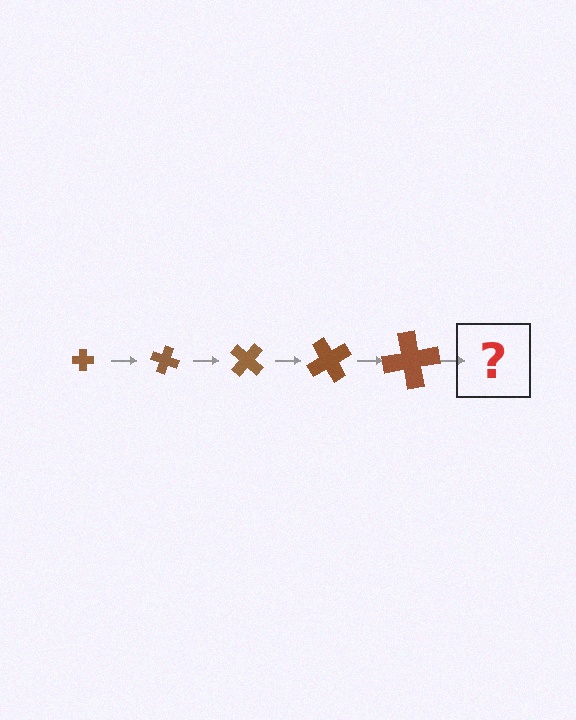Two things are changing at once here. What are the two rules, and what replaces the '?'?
The two rules are that the cross grows larger each step and it rotates 20 degrees each step. The '?' should be a cross, larger than the previous one and rotated 100 degrees from the start.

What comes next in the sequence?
The next element should be a cross, larger than the previous one and rotated 100 degrees from the start.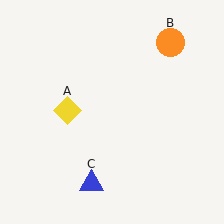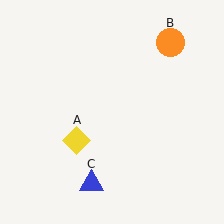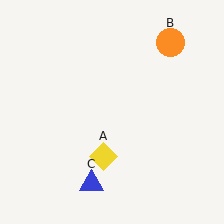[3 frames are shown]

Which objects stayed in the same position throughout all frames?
Orange circle (object B) and blue triangle (object C) remained stationary.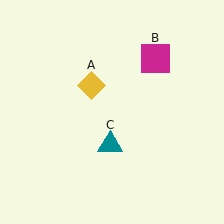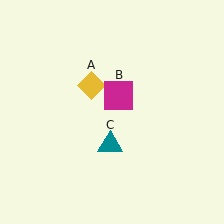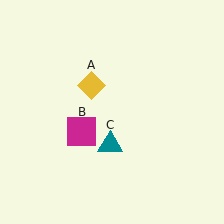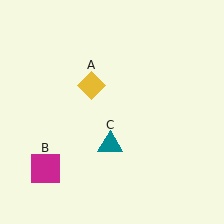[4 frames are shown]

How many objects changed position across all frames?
1 object changed position: magenta square (object B).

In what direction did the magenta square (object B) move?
The magenta square (object B) moved down and to the left.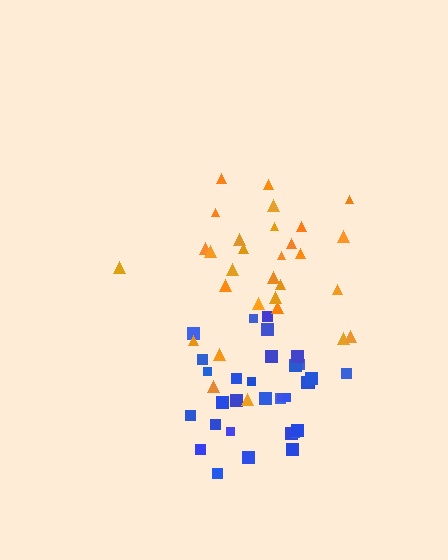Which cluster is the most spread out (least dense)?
Orange.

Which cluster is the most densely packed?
Blue.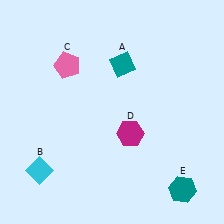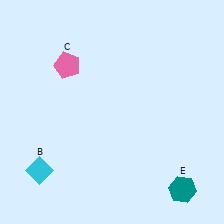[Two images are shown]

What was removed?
The magenta hexagon (D), the teal diamond (A) were removed in Image 2.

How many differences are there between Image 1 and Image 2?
There are 2 differences between the two images.